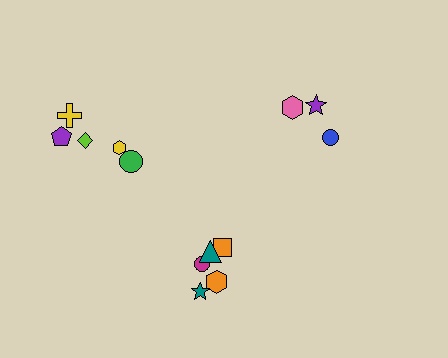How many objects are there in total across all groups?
There are 13 objects.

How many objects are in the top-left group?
There are 5 objects.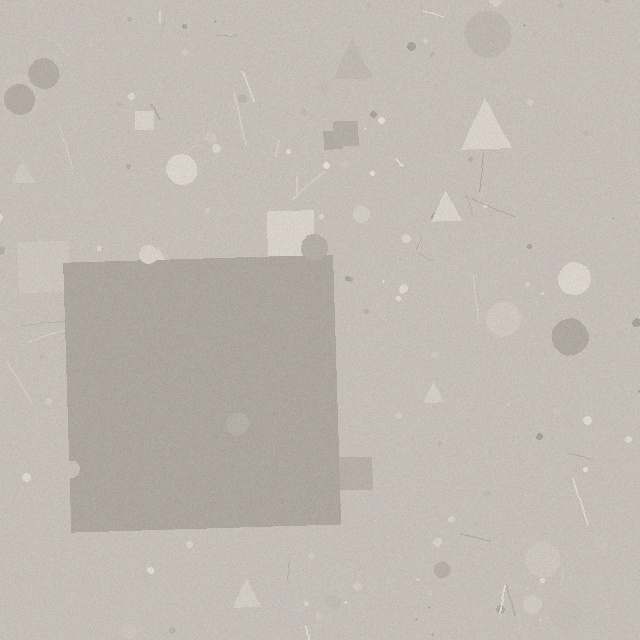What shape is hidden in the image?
A square is hidden in the image.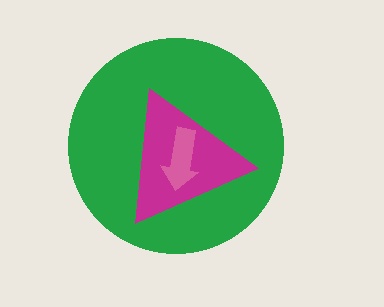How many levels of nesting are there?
3.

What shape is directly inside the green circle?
The magenta triangle.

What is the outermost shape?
The green circle.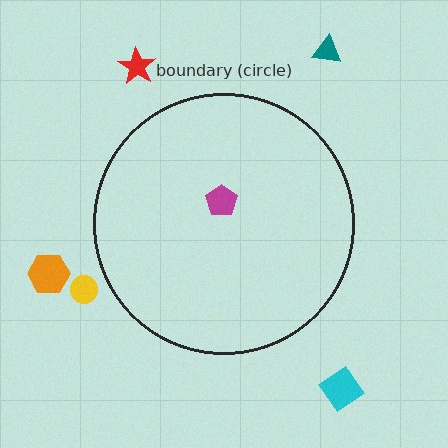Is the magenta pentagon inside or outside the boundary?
Inside.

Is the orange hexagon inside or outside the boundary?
Outside.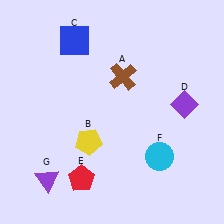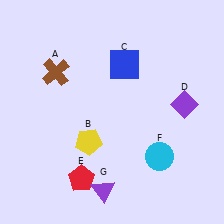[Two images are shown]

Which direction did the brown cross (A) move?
The brown cross (A) moved left.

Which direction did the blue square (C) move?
The blue square (C) moved right.